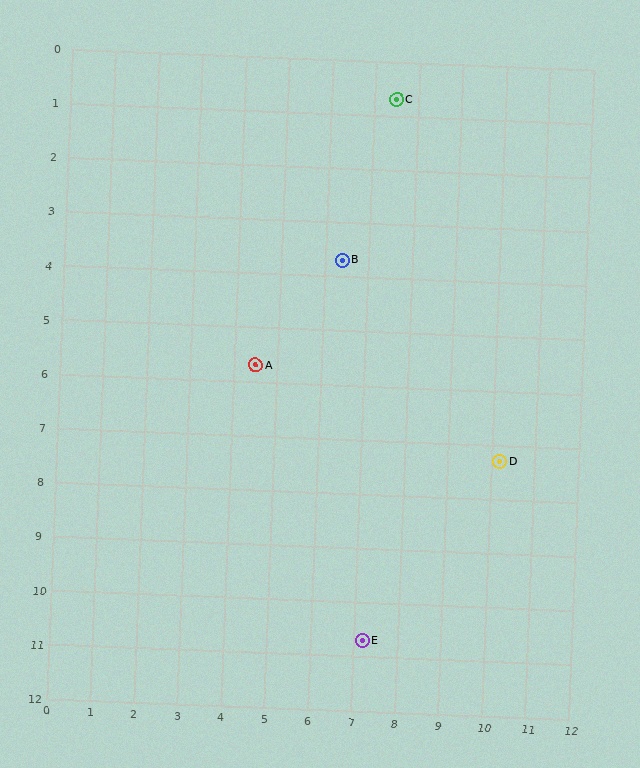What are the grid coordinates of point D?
Point D is at approximately (10.2, 7.3).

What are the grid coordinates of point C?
Point C is at approximately (7.5, 0.7).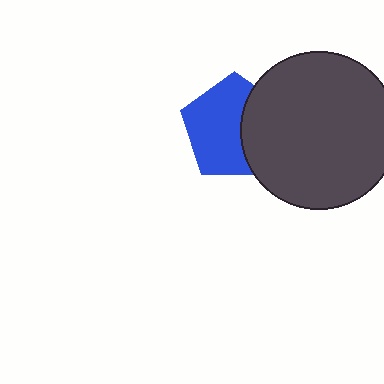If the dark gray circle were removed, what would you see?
You would see the complete blue pentagon.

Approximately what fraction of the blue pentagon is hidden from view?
Roughly 37% of the blue pentagon is hidden behind the dark gray circle.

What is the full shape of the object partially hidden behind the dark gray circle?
The partially hidden object is a blue pentagon.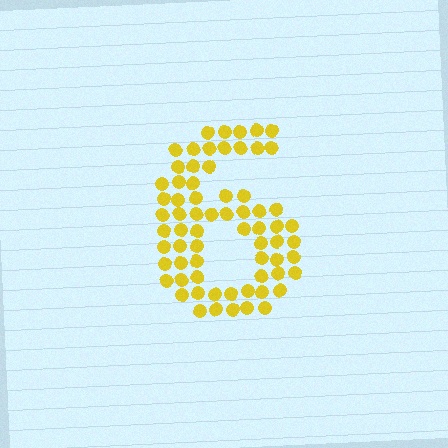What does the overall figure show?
The overall figure shows the digit 6.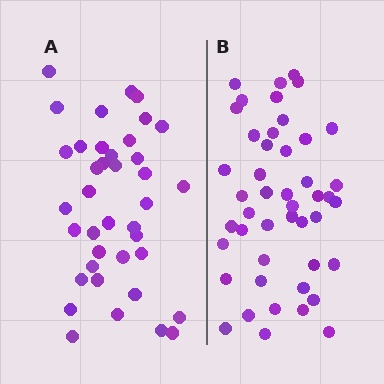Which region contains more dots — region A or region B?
Region B (the right region) has more dots.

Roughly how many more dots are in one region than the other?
Region B has roughly 8 or so more dots than region A.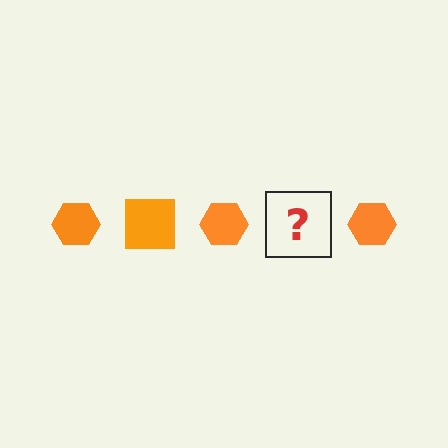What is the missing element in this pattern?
The missing element is an orange square.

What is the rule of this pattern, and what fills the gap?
The rule is that the pattern cycles through hexagon, square shapes in orange. The gap should be filled with an orange square.